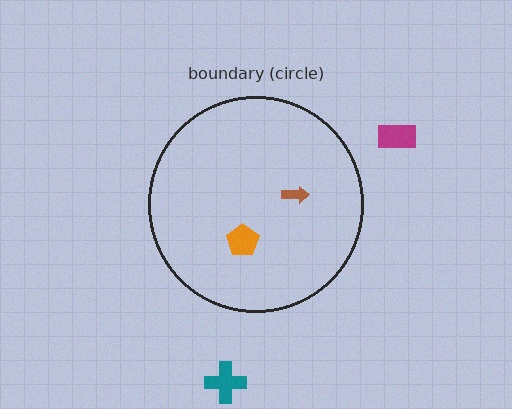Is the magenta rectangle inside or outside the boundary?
Outside.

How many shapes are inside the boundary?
2 inside, 2 outside.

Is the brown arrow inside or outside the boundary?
Inside.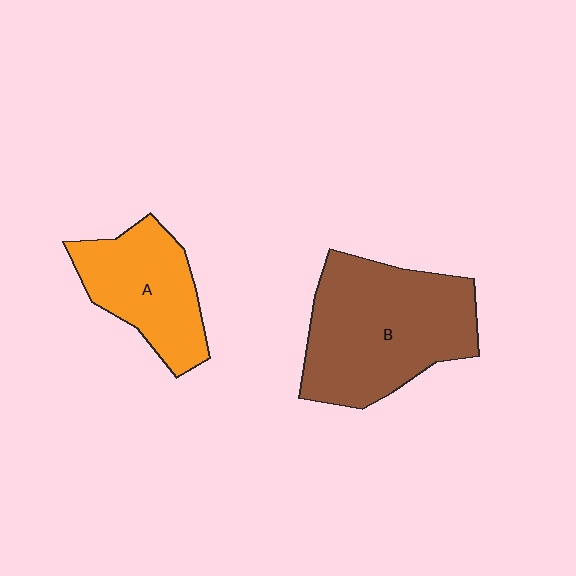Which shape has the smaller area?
Shape A (orange).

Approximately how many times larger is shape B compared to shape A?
Approximately 1.6 times.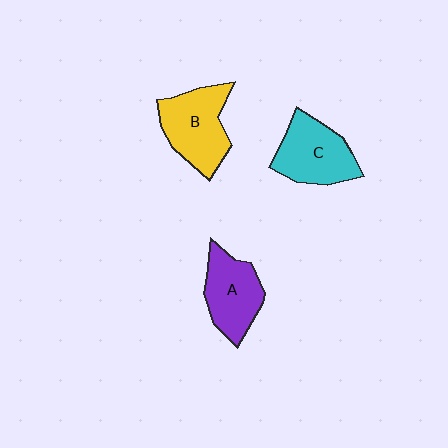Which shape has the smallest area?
Shape A (purple).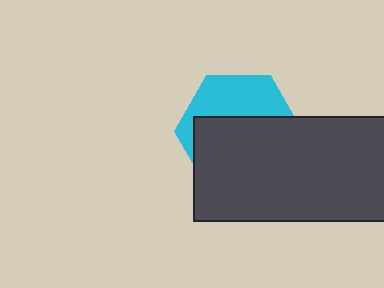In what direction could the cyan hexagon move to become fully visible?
The cyan hexagon could move up. That would shift it out from behind the dark gray rectangle entirely.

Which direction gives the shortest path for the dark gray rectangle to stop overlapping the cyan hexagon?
Moving down gives the shortest separation.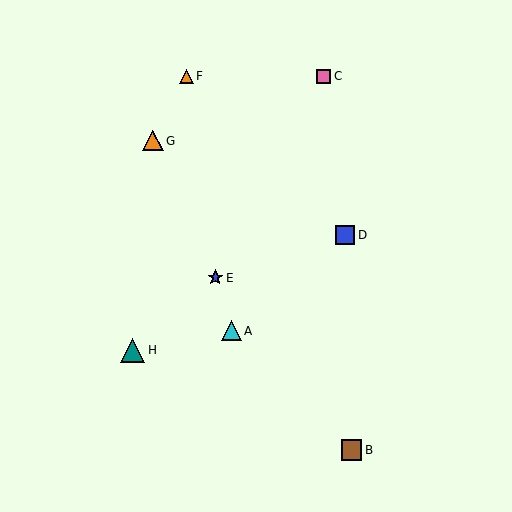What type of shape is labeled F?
Shape F is an orange triangle.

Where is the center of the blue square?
The center of the blue square is at (345, 235).